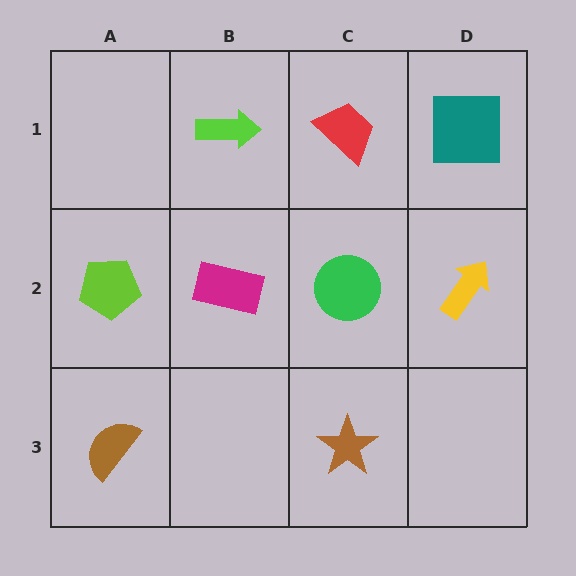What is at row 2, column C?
A green circle.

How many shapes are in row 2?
4 shapes.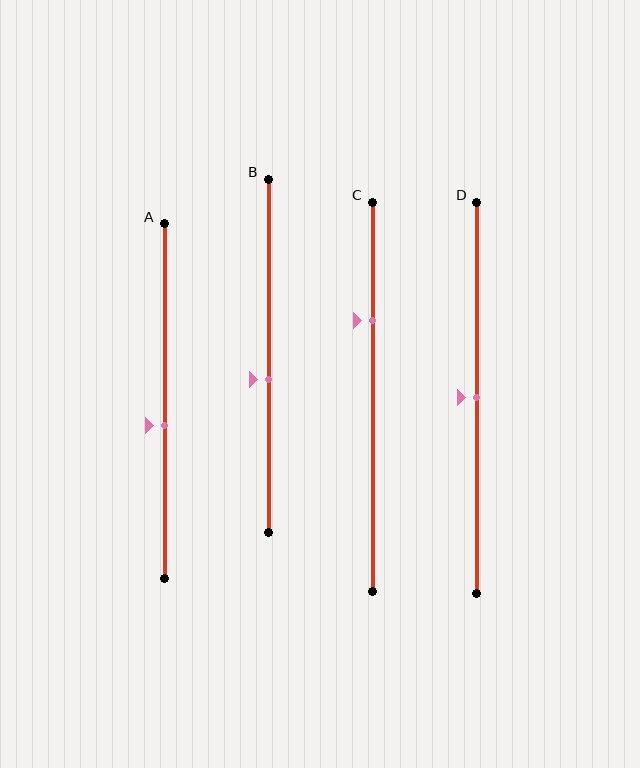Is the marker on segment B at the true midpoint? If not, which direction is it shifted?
No, the marker on segment B is shifted downward by about 7% of the segment length.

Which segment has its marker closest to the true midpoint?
Segment D has its marker closest to the true midpoint.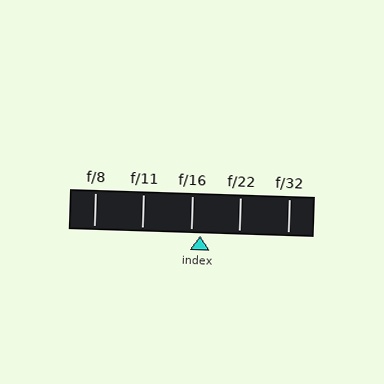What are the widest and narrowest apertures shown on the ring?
The widest aperture shown is f/8 and the narrowest is f/32.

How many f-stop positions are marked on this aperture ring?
There are 5 f-stop positions marked.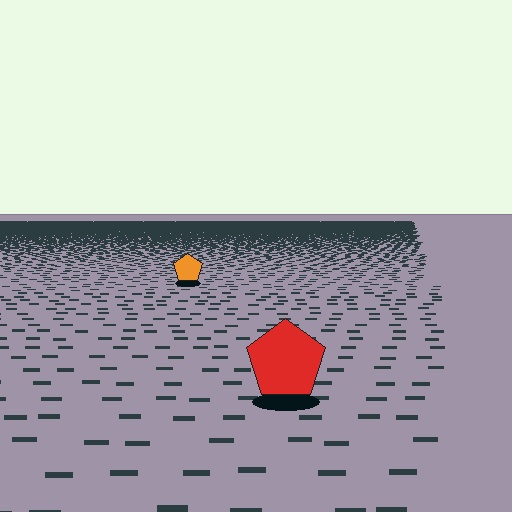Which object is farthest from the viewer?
The orange pentagon is farthest from the viewer. It appears smaller and the ground texture around it is denser.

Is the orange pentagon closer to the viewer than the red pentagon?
No. The red pentagon is closer — you can tell from the texture gradient: the ground texture is coarser near it.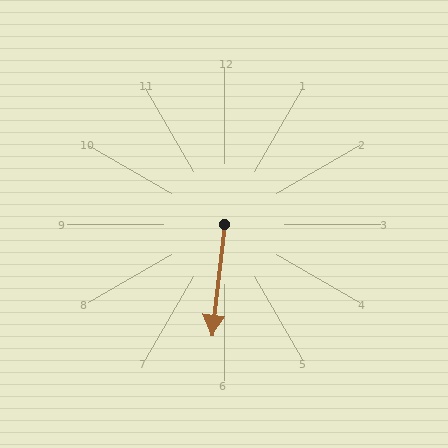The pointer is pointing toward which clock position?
Roughly 6 o'clock.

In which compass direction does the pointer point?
South.